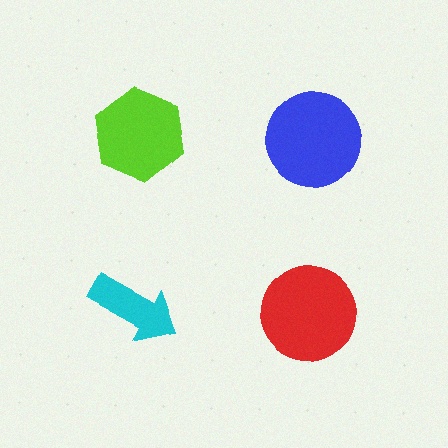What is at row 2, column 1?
A cyan arrow.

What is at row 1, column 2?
A blue circle.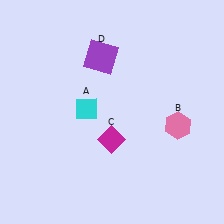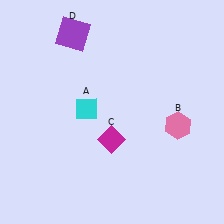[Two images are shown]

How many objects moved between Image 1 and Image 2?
1 object moved between the two images.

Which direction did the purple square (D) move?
The purple square (D) moved left.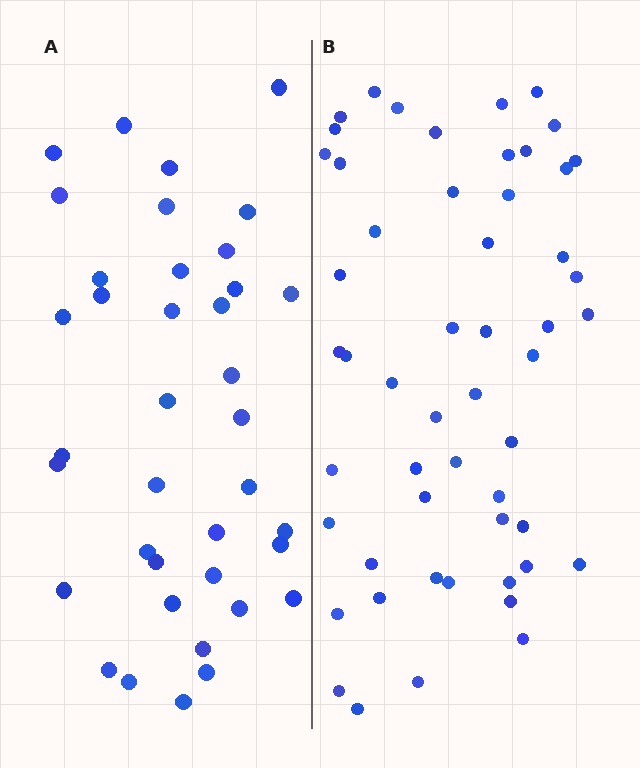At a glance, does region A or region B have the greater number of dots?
Region B (the right region) has more dots.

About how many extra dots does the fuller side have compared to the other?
Region B has approximately 15 more dots than region A.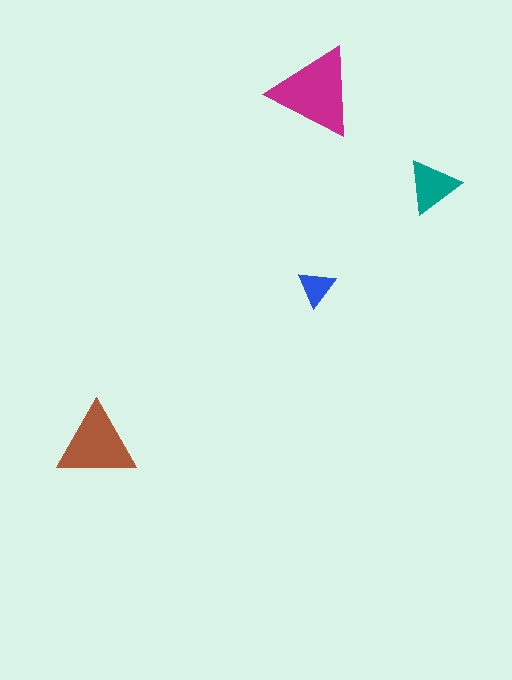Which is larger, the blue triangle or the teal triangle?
The teal one.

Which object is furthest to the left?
The brown triangle is leftmost.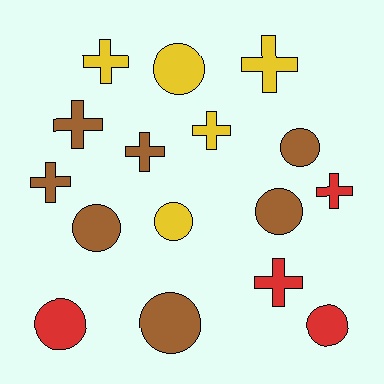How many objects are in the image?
There are 16 objects.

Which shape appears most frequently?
Circle, with 8 objects.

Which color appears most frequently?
Brown, with 7 objects.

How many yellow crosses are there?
There are 3 yellow crosses.